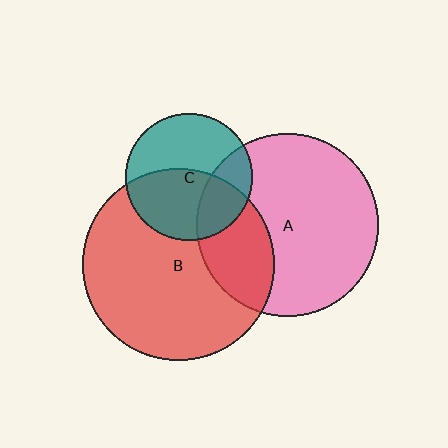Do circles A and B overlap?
Yes.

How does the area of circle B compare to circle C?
Approximately 2.3 times.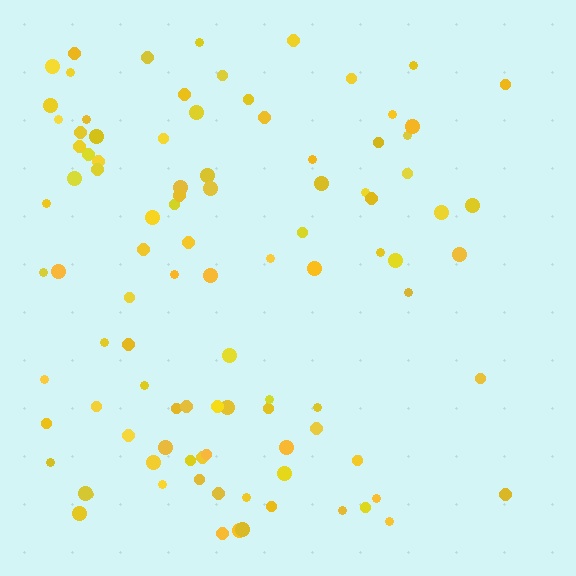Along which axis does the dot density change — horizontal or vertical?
Horizontal.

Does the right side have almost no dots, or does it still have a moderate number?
Still a moderate number, just noticeably fewer than the left.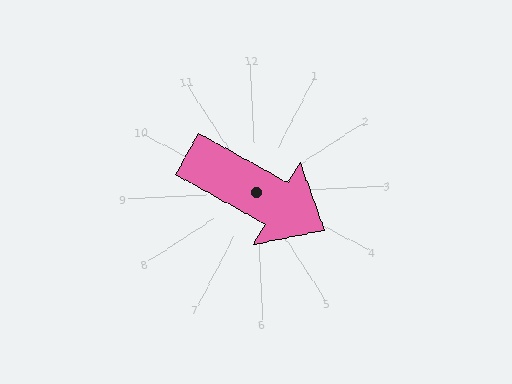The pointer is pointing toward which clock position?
Roughly 4 o'clock.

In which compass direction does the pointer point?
Southeast.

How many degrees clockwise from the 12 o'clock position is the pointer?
Approximately 122 degrees.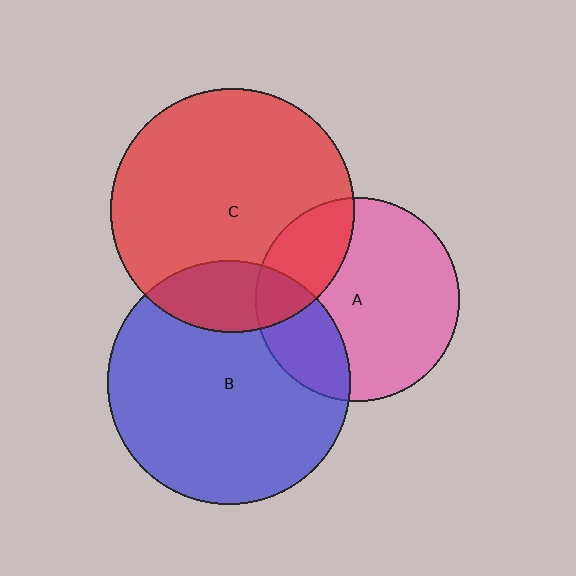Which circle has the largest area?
Circle C (red).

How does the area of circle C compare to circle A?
Approximately 1.4 times.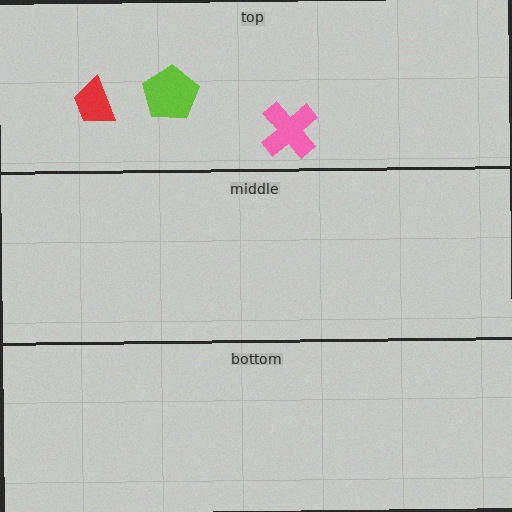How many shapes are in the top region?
3.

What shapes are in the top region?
The red trapezoid, the pink cross, the lime pentagon.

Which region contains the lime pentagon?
The top region.